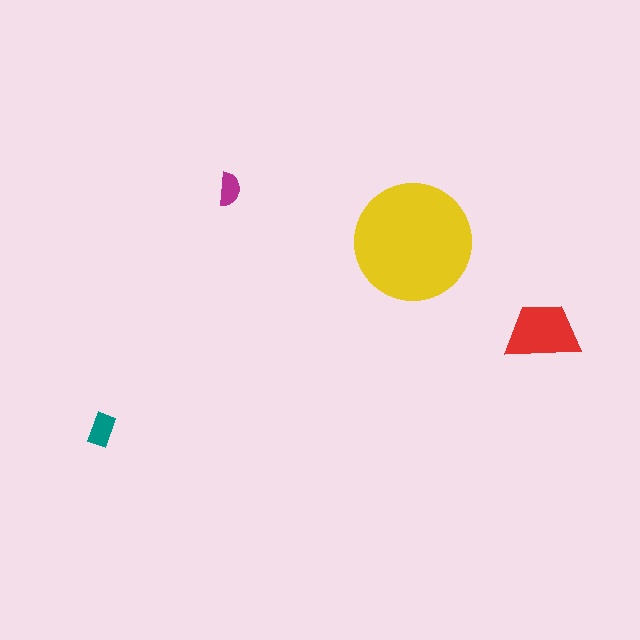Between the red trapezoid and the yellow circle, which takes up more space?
The yellow circle.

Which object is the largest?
The yellow circle.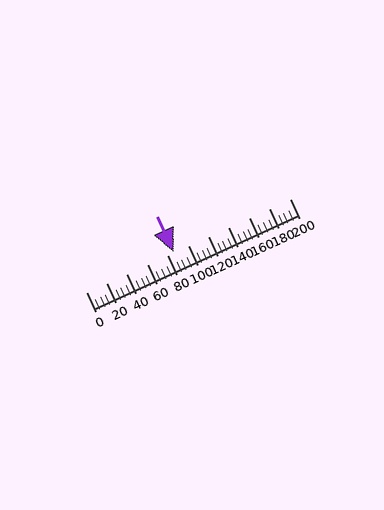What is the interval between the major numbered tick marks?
The major tick marks are spaced 20 units apart.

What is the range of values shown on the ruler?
The ruler shows values from 0 to 200.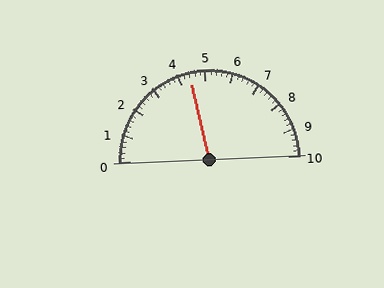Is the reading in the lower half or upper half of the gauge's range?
The reading is in the lower half of the range (0 to 10).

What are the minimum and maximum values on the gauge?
The gauge ranges from 0 to 10.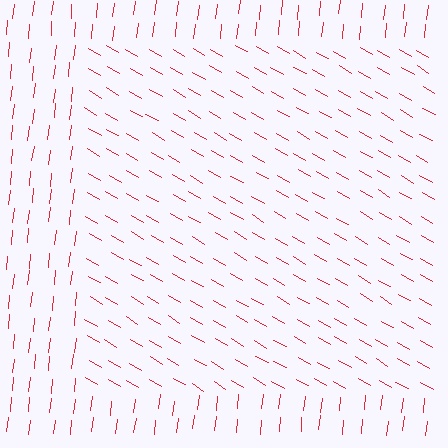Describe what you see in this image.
The image is filled with small red line segments. A rectangle region in the image has lines oriented differently from the surrounding lines, creating a visible texture boundary.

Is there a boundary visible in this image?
Yes, there is a texture boundary formed by a change in line orientation.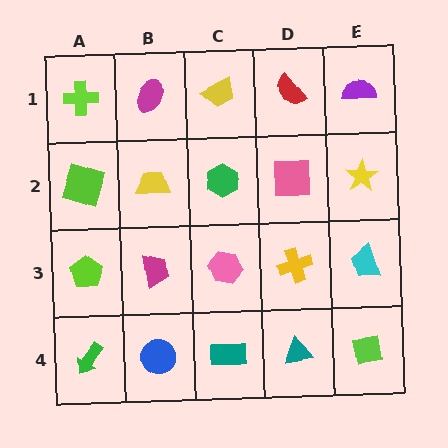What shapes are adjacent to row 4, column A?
A lime pentagon (row 3, column A), a blue circle (row 4, column B).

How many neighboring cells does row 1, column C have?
3.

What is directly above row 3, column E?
A yellow star.